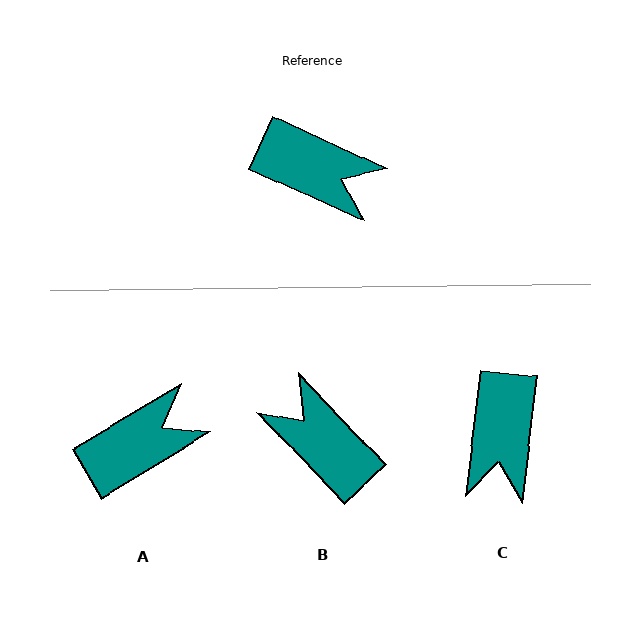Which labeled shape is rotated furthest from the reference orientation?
B, about 158 degrees away.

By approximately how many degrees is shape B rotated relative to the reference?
Approximately 158 degrees counter-clockwise.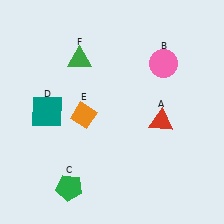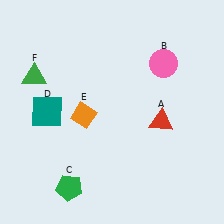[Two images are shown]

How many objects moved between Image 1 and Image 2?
1 object moved between the two images.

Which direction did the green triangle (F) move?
The green triangle (F) moved left.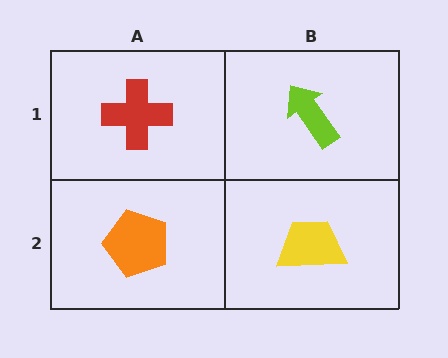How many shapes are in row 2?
2 shapes.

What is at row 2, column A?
An orange pentagon.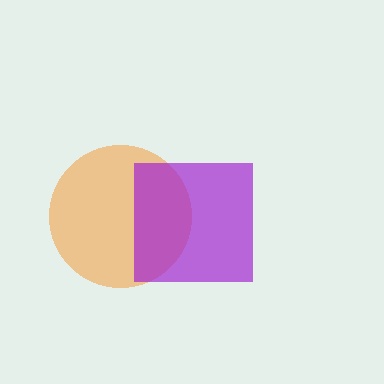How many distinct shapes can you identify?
There are 2 distinct shapes: an orange circle, a purple square.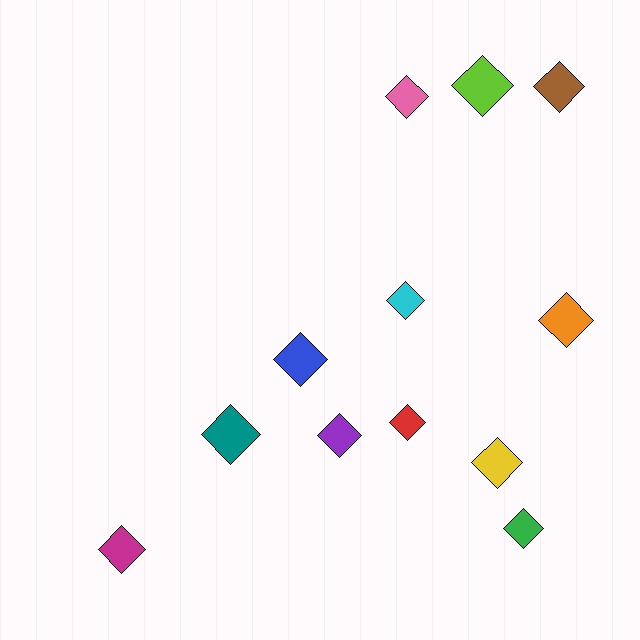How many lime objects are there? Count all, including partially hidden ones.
There is 1 lime object.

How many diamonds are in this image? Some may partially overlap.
There are 12 diamonds.